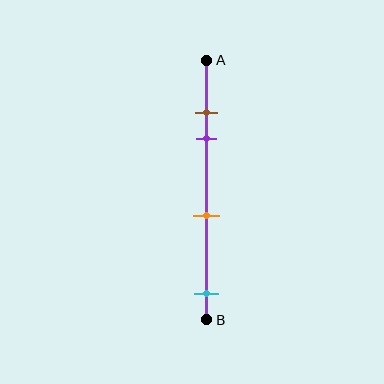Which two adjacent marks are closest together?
The brown and purple marks are the closest adjacent pair.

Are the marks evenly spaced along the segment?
No, the marks are not evenly spaced.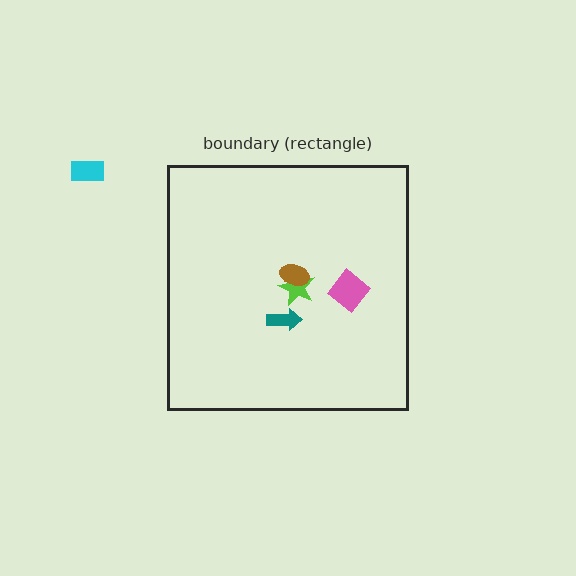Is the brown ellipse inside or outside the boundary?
Inside.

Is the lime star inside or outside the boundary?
Inside.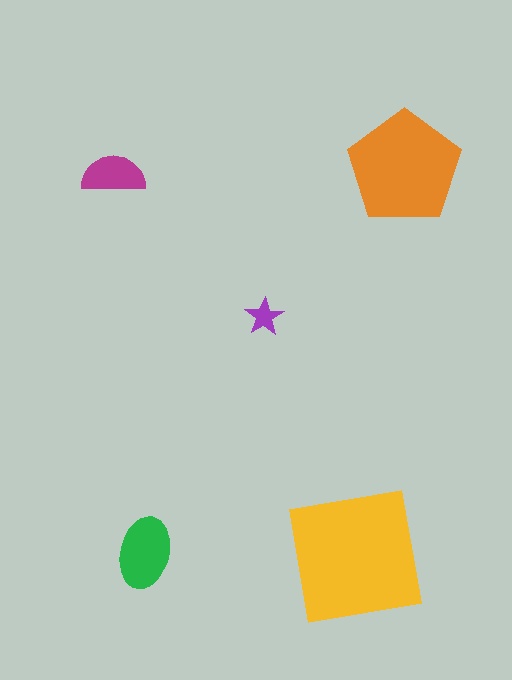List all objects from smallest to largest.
The purple star, the magenta semicircle, the green ellipse, the orange pentagon, the yellow square.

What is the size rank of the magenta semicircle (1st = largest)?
4th.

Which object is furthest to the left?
The magenta semicircle is leftmost.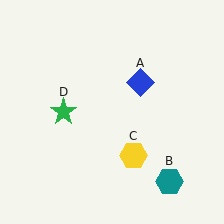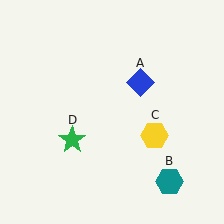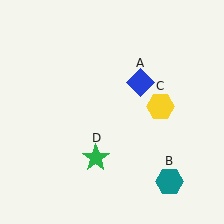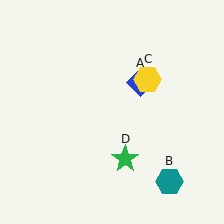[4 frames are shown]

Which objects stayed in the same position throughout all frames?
Blue diamond (object A) and teal hexagon (object B) remained stationary.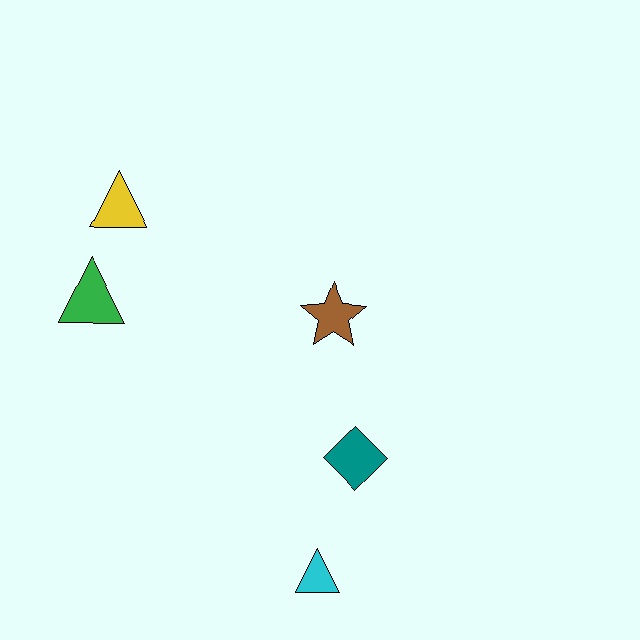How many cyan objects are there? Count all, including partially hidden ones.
There is 1 cyan object.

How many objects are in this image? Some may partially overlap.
There are 5 objects.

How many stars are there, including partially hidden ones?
There is 1 star.